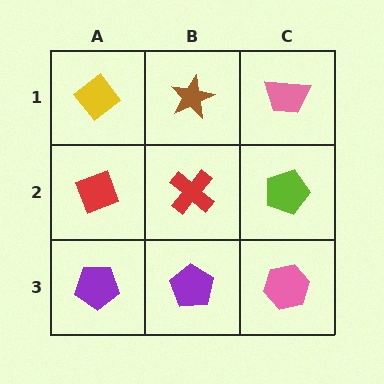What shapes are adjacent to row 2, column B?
A brown star (row 1, column B), a purple pentagon (row 3, column B), a red diamond (row 2, column A), a lime pentagon (row 2, column C).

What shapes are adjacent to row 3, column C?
A lime pentagon (row 2, column C), a purple pentagon (row 3, column B).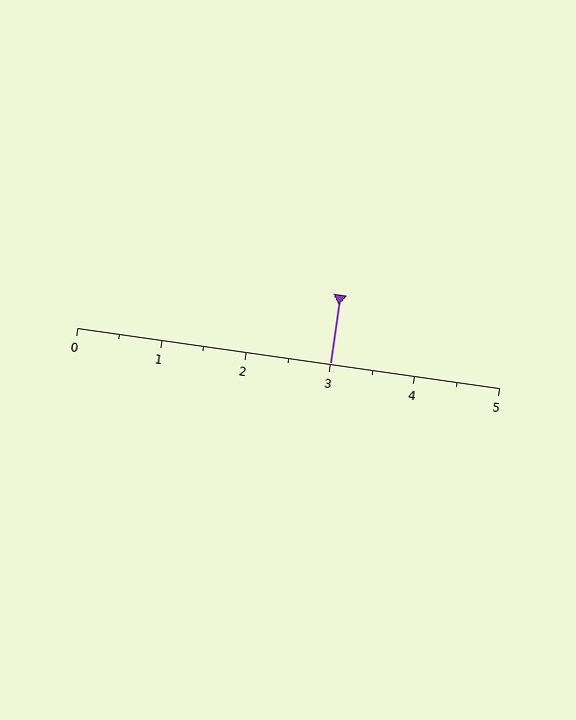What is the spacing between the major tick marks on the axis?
The major ticks are spaced 1 apart.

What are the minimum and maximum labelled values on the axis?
The axis runs from 0 to 5.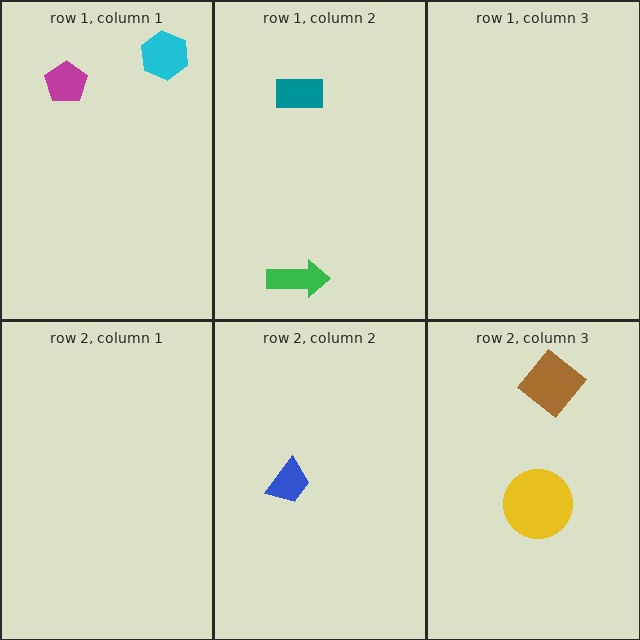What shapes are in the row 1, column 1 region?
The cyan hexagon, the magenta pentagon.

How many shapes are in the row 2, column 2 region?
1.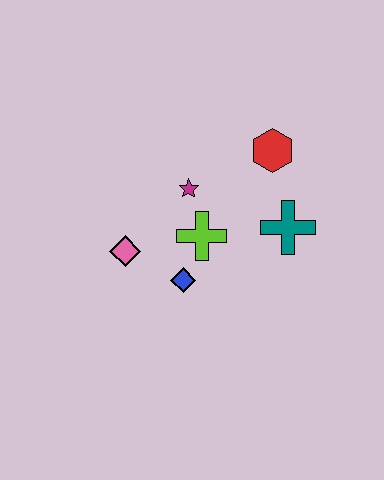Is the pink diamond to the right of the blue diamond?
No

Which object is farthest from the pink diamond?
The red hexagon is farthest from the pink diamond.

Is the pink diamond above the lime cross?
No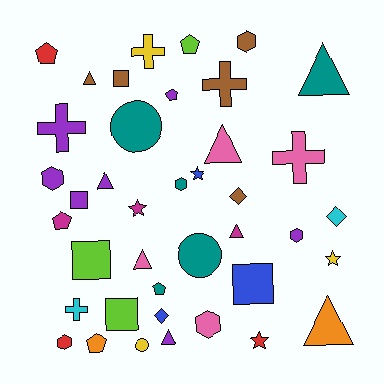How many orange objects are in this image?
There are 2 orange objects.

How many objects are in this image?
There are 40 objects.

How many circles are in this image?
There are 3 circles.